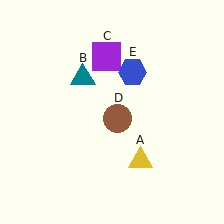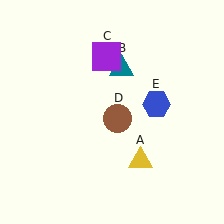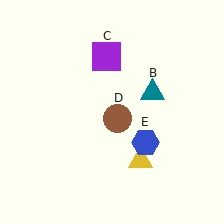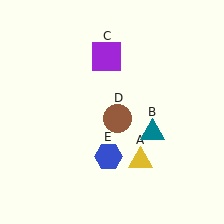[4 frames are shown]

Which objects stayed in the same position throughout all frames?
Yellow triangle (object A) and purple square (object C) and brown circle (object D) remained stationary.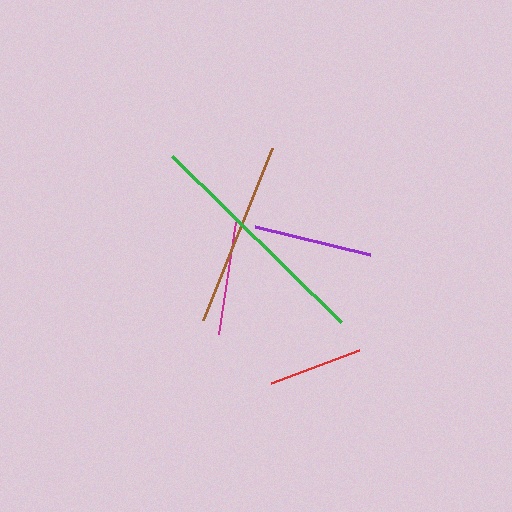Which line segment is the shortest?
The red line is the shortest at approximately 95 pixels.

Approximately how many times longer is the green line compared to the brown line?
The green line is approximately 1.3 times the length of the brown line.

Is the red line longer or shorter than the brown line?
The brown line is longer than the red line.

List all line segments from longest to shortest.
From longest to shortest: green, brown, purple, magenta, red.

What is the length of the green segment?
The green segment is approximately 237 pixels long.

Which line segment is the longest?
The green line is the longest at approximately 237 pixels.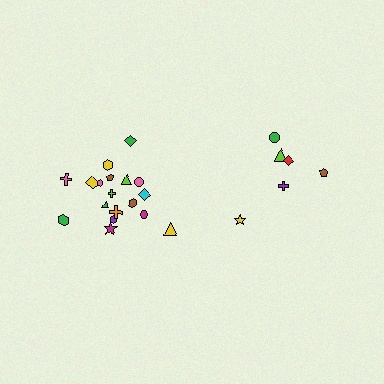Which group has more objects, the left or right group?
The left group.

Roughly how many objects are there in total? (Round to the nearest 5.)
Roughly 25 objects in total.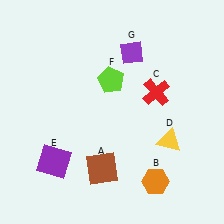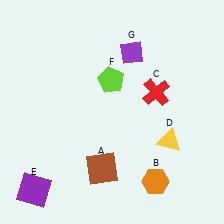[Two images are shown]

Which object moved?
The purple square (E) moved down.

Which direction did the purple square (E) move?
The purple square (E) moved down.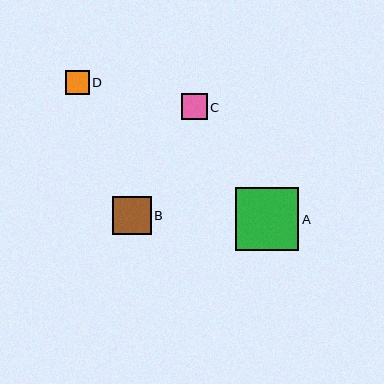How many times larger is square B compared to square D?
Square B is approximately 1.6 times the size of square D.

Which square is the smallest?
Square D is the smallest with a size of approximately 24 pixels.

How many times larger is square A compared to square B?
Square A is approximately 1.7 times the size of square B.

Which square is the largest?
Square A is the largest with a size of approximately 63 pixels.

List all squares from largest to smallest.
From largest to smallest: A, B, C, D.